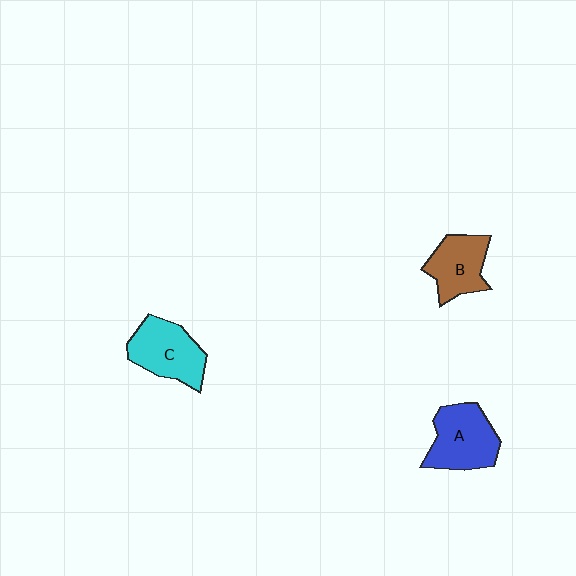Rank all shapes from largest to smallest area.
From largest to smallest: A (blue), C (cyan), B (brown).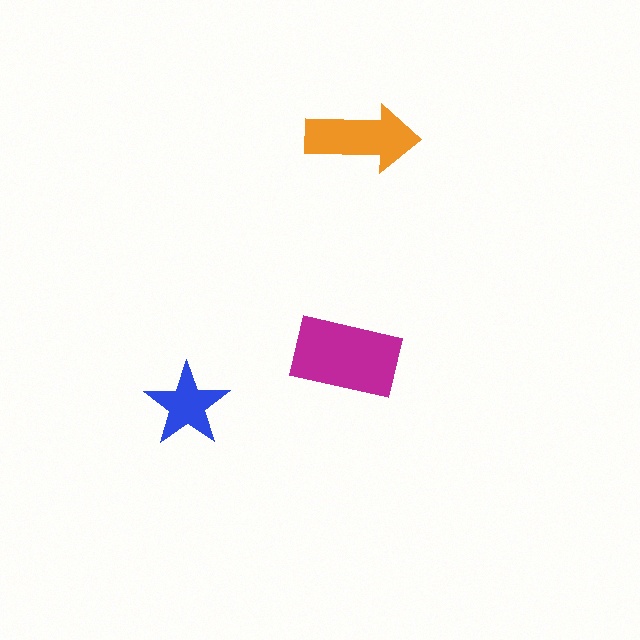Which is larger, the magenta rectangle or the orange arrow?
The magenta rectangle.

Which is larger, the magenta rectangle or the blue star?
The magenta rectangle.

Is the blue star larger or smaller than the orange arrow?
Smaller.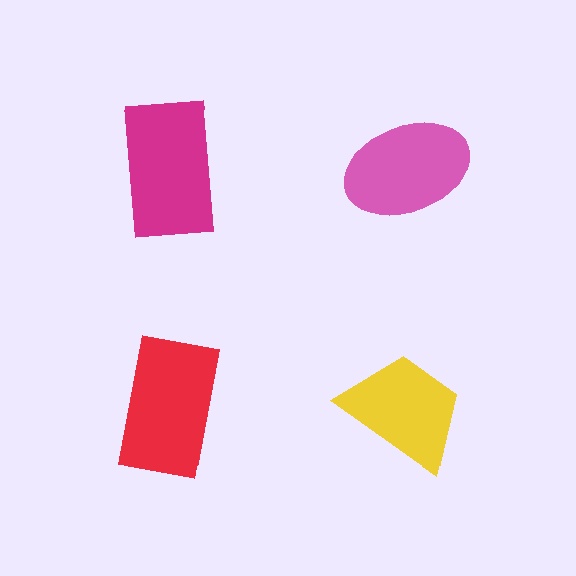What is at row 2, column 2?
A yellow trapezoid.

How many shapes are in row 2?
2 shapes.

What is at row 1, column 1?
A magenta rectangle.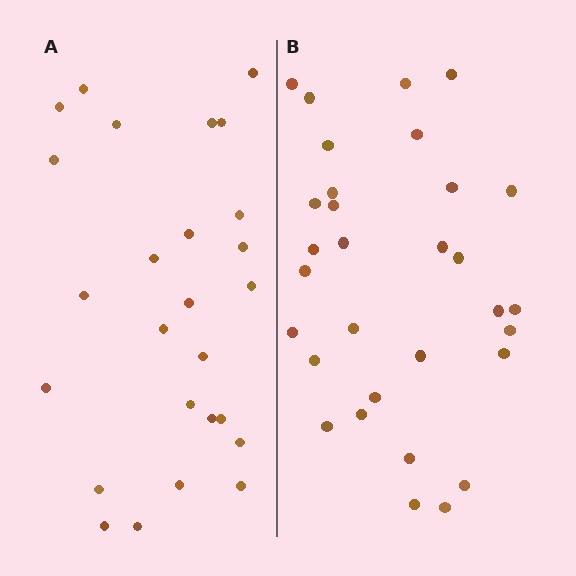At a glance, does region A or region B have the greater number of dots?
Region B (the right region) has more dots.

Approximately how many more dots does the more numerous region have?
Region B has about 5 more dots than region A.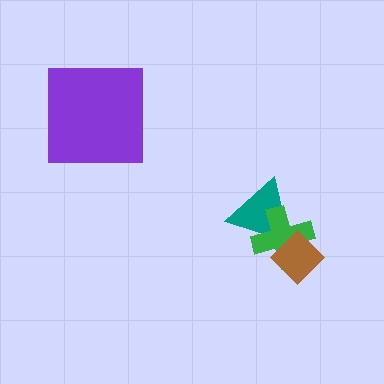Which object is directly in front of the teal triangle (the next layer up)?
The green cross is directly in front of the teal triangle.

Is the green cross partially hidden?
Yes, it is partially covered by another shape.